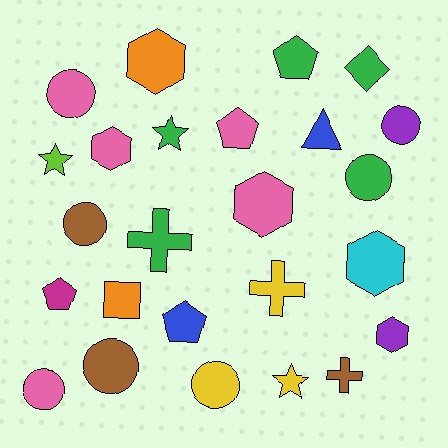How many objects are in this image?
There are 25 objects.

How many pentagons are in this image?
There are 4 pentagons.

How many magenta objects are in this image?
There is 1 magenta object.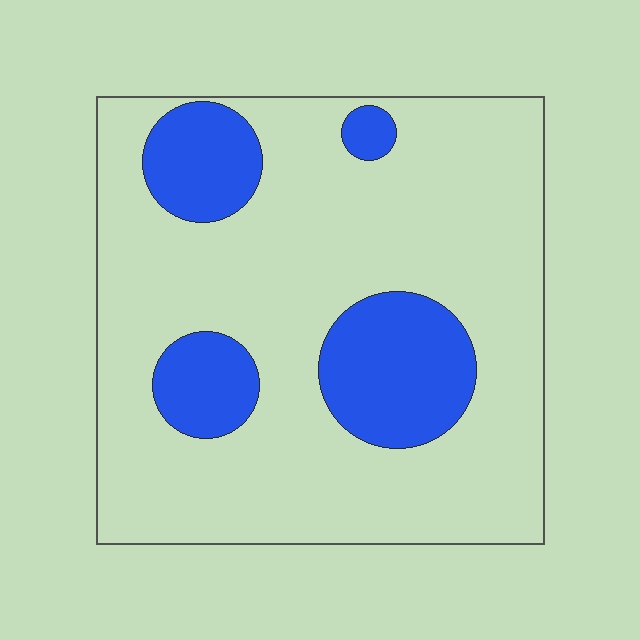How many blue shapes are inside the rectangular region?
4.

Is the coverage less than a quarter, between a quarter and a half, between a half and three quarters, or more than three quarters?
Less than a quarter.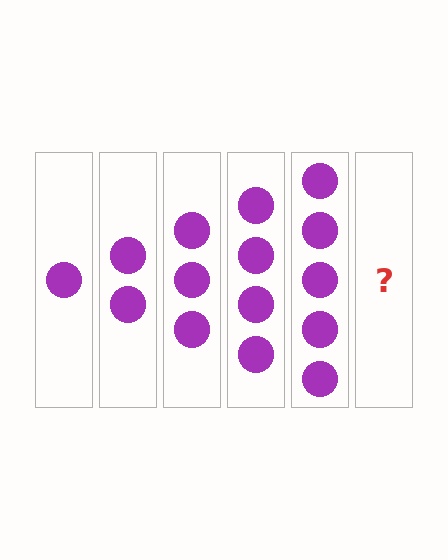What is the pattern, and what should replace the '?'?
The pattern is that each step adds one more circle. The '?' should be 6 circles.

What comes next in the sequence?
The next element should be 6 circles.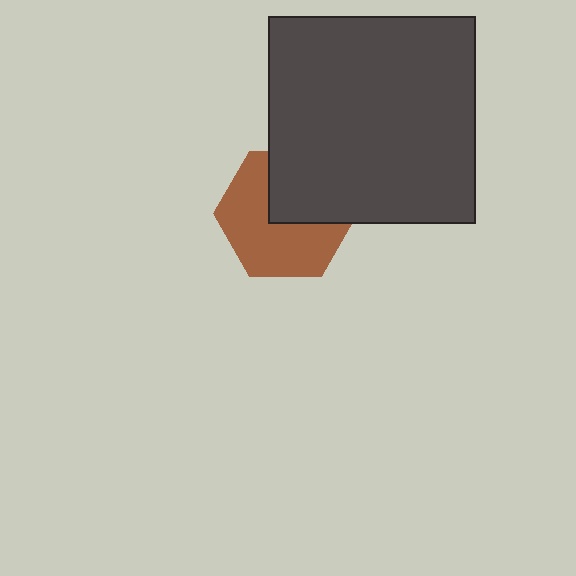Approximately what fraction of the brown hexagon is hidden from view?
Roughly 39% of the brown hexagon is hidden behind the dark gray square.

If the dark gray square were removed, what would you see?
You would see the complete brown hexagon.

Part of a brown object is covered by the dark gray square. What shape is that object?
It is a hexagon.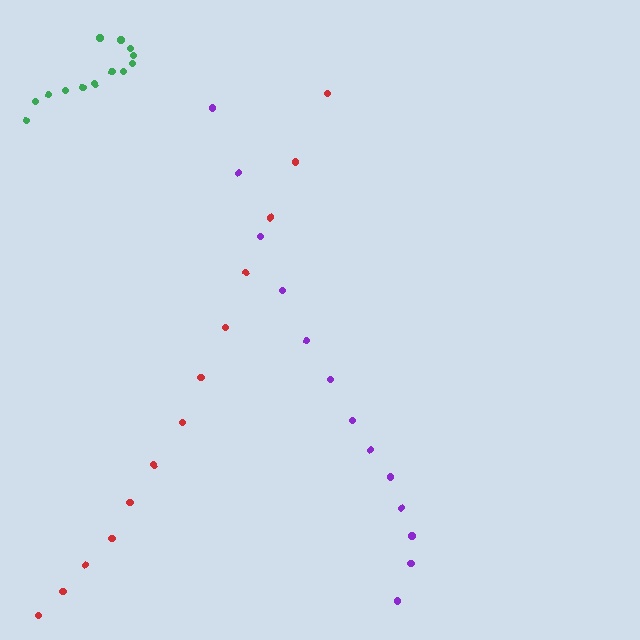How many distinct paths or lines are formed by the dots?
There are 3 distinct paths.